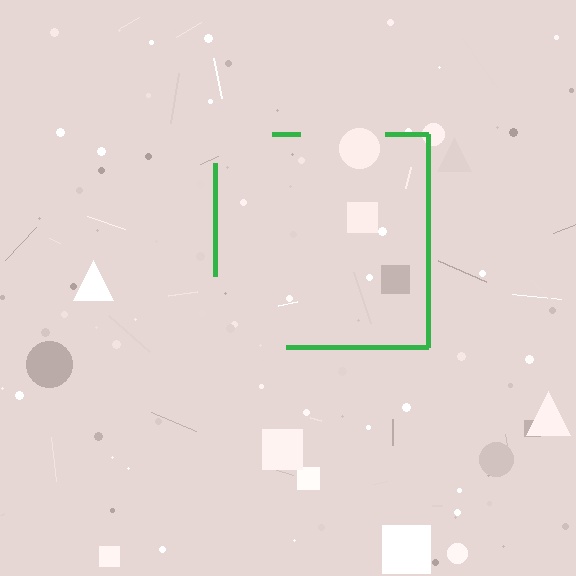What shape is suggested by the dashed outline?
The dashed outline suggests a square.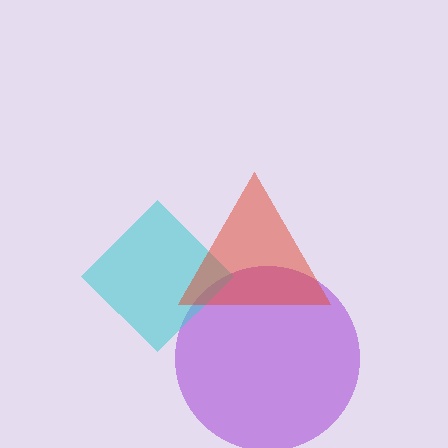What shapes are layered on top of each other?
The layered shapes are: a purple circle, a cyan diamond, a red triangle.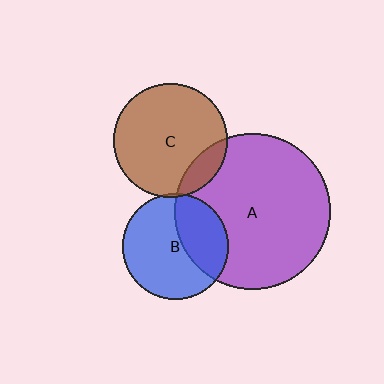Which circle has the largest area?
Circle A (purple).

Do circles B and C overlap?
Yes.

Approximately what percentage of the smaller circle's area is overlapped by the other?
Approximately 5%.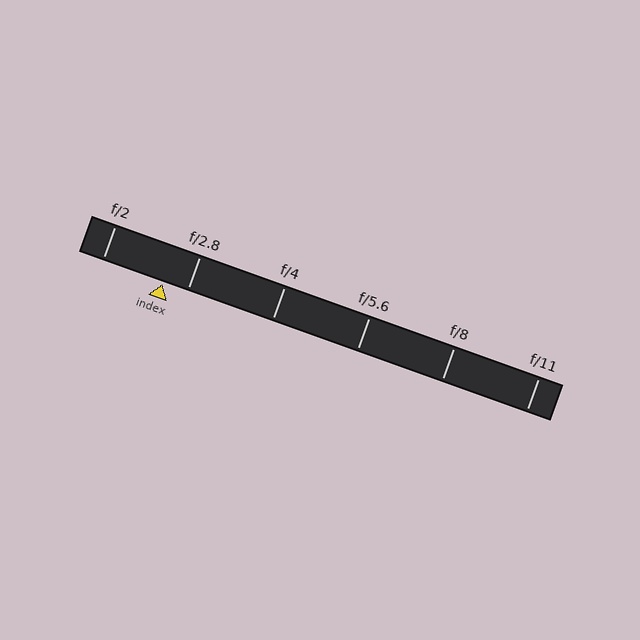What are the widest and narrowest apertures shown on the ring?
The widest aperture shown is f/2 and the narrowest is f/11.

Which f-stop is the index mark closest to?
The index mark is closest to f/2.8.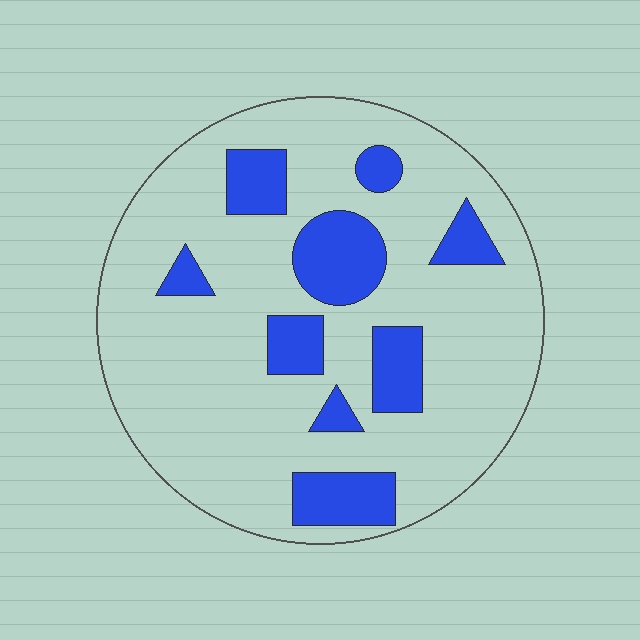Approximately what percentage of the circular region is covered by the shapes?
Approximately 20%.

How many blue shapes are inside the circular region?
9.